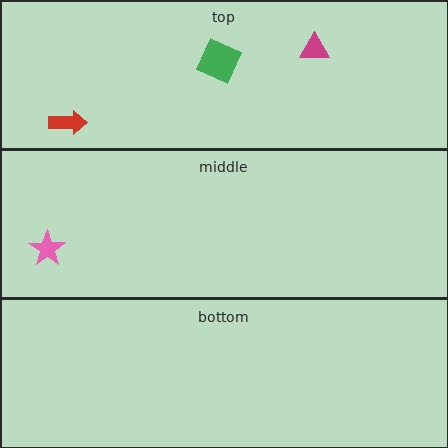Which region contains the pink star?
The middle region.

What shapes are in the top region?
The red arrow, the green diamond, the magenta triangle.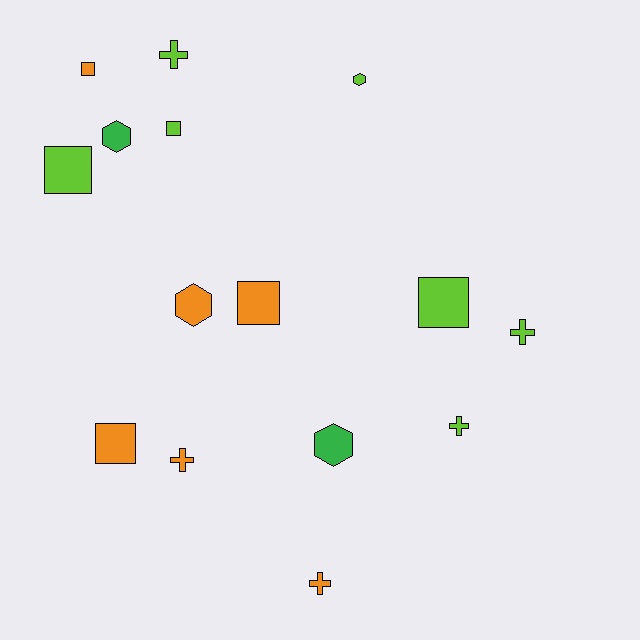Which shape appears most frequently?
Square, with 6 objects.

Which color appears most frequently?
Lime, with 7 objects.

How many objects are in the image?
There are 15 objects.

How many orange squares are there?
There are 3 orange squares.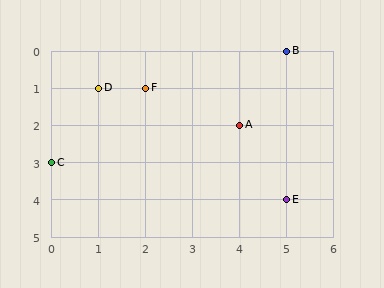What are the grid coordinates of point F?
Point F is at grid coordinates (2, 1).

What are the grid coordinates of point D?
Point D is at grid coordinates (1, 1).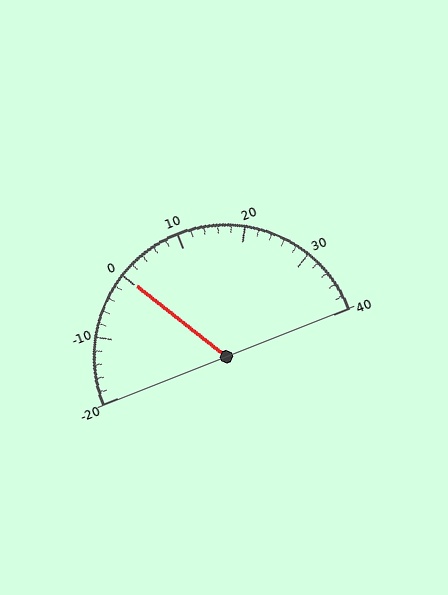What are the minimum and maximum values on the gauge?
The gauge ranges from -20 to 40.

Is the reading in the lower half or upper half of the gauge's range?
The reading is in the lower half of the range (-20 to 40).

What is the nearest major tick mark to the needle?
The nearest major tick mark is 0.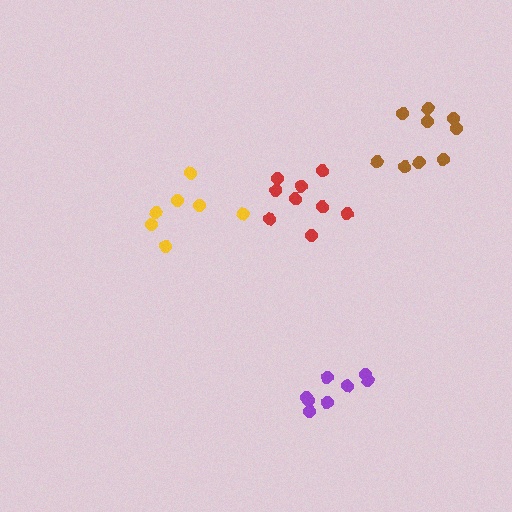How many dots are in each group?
Group 1: 9 dots, Group 2: 8 dots, Group 3: 7 dots, Group 4: 9 dots (33 total).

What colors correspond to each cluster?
The clusters are colored: brown, purple, yellow, red.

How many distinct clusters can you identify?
There are 4 distinct clusters.